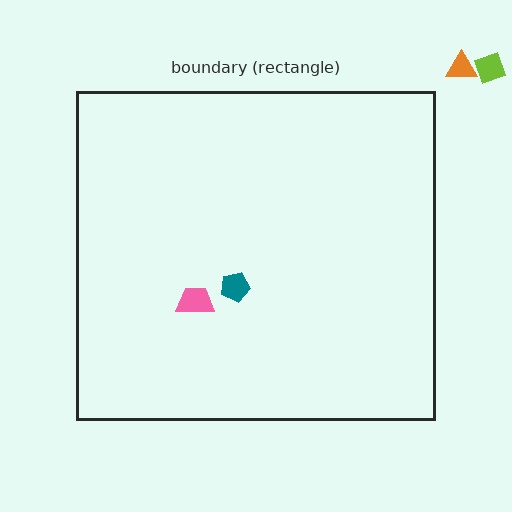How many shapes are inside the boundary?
2 inside, 2 outside.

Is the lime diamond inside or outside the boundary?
Outside.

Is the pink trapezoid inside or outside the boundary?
Inside.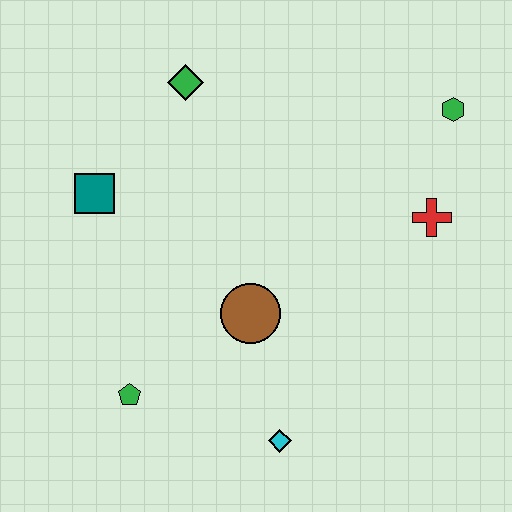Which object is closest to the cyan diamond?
The brown circle is closest to the cyan diamond.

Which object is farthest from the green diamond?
The cyan diamond is farthest from the green diamond.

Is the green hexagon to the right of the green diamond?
Yes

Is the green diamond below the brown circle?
No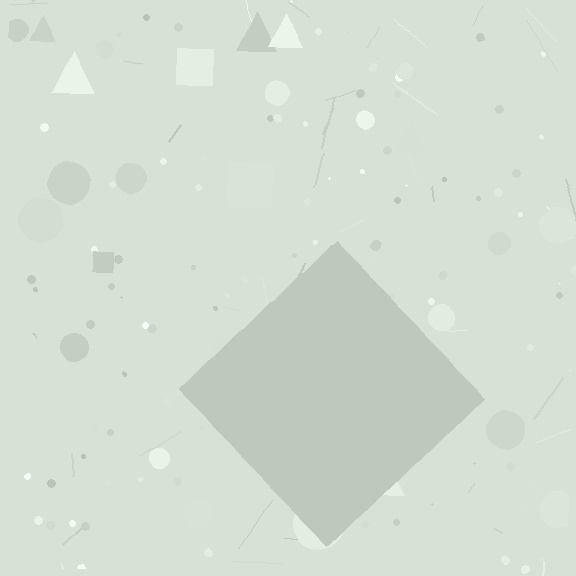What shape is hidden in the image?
A diamond is hidden in the image.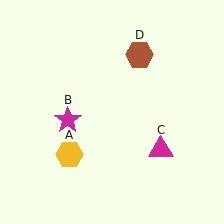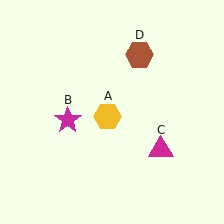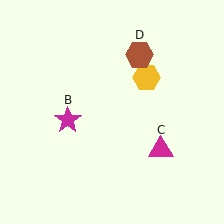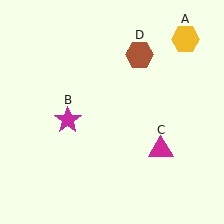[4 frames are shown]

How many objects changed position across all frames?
1 object changed position: yellow hexagon (object A).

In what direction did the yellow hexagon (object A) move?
The yellow hexagon (object A) moved up and to the right.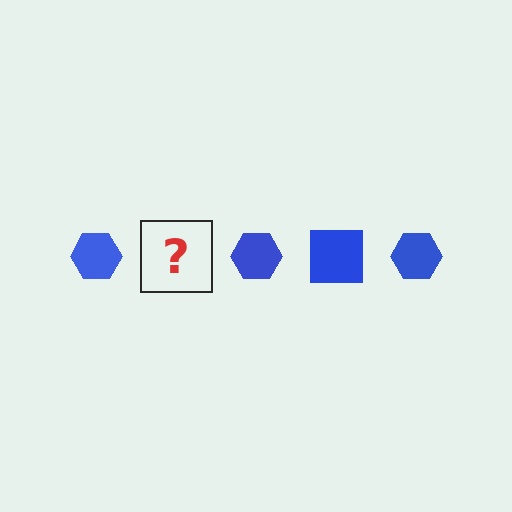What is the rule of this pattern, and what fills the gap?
The rule is that the pattern cycles through hexagon, square shapes in blue. The gap should be filled with a blue square.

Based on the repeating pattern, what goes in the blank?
The blank should be a blue square.